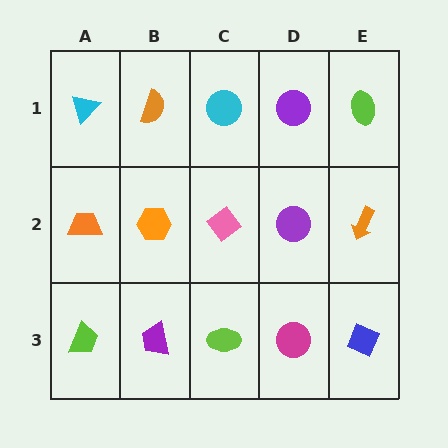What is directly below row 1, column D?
A purple circle.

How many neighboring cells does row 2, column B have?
4.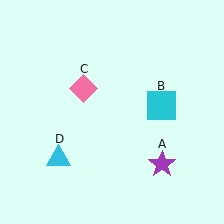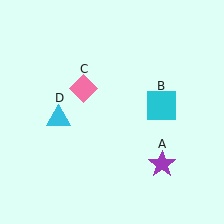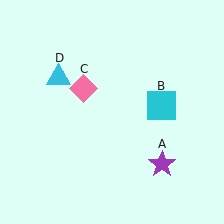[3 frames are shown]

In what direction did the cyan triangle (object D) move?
The cyan triangle (object D) moved up.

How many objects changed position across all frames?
1 object changed position: cyan triangle (object D).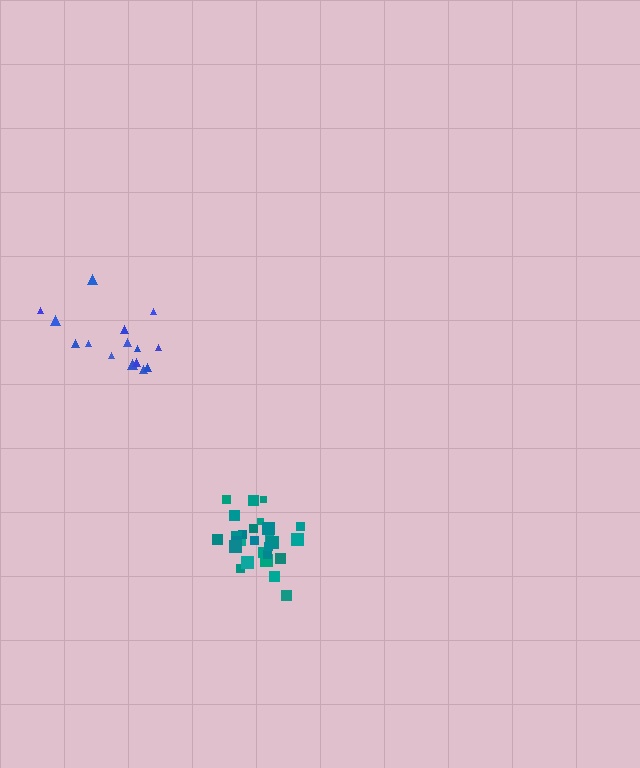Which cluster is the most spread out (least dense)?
Blue.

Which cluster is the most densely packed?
Teal.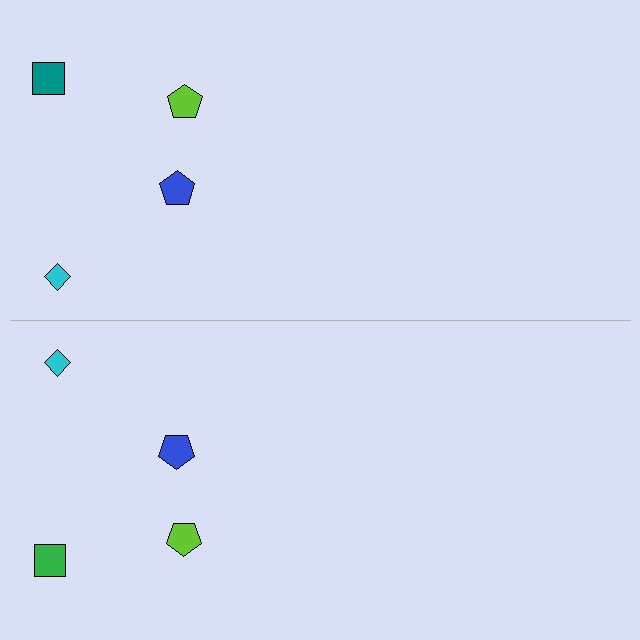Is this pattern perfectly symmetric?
No, the pattern is not perfectly symmetric. The green square on the bottom side breaks the symmetry — its mirror counterpart is teal.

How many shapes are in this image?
There are 8 shapes in this image.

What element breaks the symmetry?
The green square on the bottom side breaks the symmetry — its mirror counterpart is teal.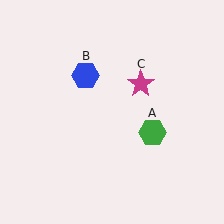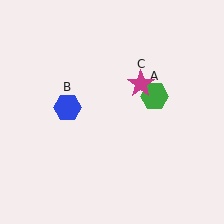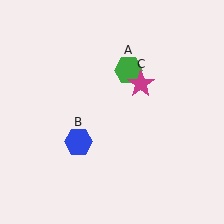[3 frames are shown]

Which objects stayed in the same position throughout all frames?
Magenta star (object C) remained stationary.